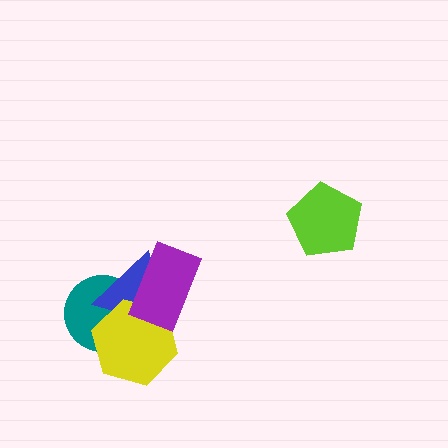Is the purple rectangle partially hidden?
No, no other shape covers it.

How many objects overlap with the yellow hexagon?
3 objects overlap with the yellow hexagon.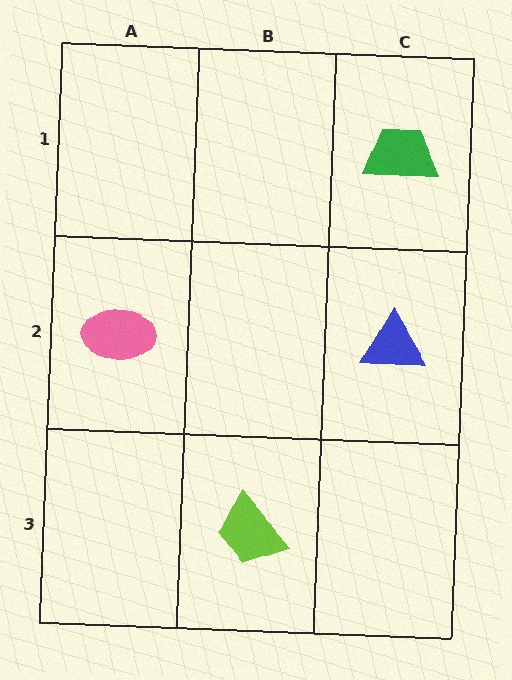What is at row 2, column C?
A blue triangle.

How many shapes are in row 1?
1 shape.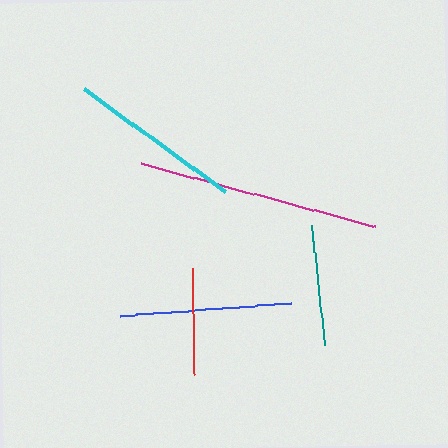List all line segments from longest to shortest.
From longest to shortest: magenta, cyan, blue, teal, red.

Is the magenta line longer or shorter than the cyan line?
The magenta line is longer than the cyan line.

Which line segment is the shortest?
The red line is the shortest at approximately 108 pixels.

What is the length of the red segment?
The red segment is approximately 108 pixels long.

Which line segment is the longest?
The magenta line is the longest at approximately 243 pixels.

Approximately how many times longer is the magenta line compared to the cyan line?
The magenta line is approximately 1.4 times the length of the cyan line.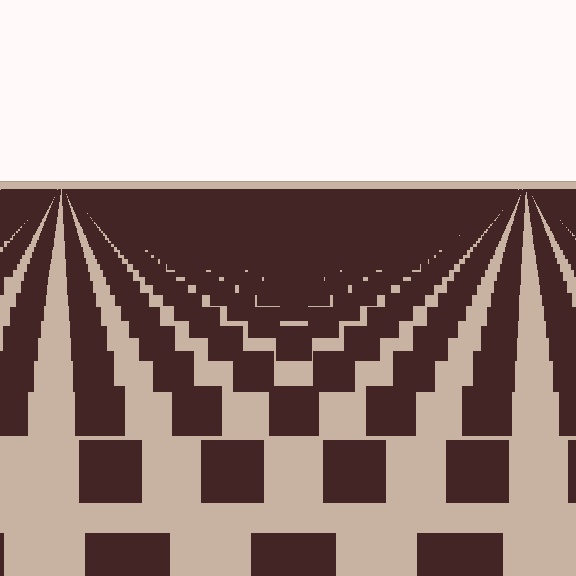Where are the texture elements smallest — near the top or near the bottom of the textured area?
Near the top.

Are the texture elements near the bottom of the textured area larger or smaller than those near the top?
Larger. Near the bottom, elements are closer to the viewer and appear at a bigger on-screen size.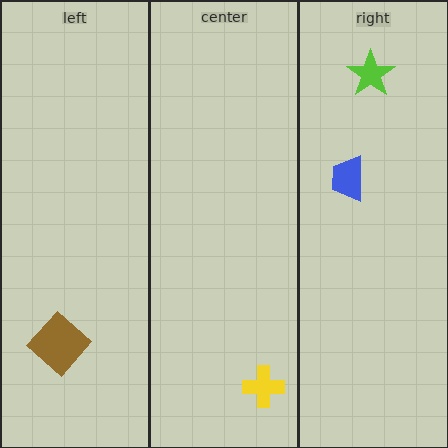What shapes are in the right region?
The lime star, the blue trapezoid.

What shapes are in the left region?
The brown diamond.